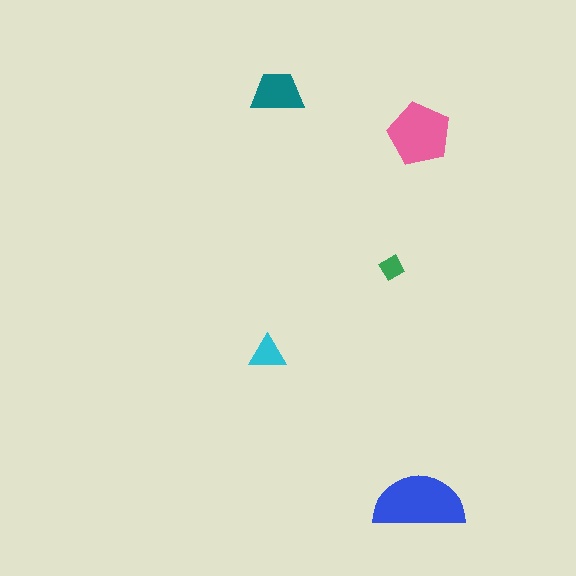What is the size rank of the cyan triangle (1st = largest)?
4th.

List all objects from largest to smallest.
The blue semicircle, the pink pentagon, the teal trapezoid, the cyan triangle, the green diamond.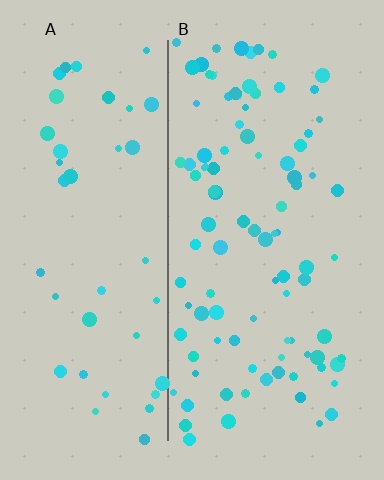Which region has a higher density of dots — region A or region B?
B (the right).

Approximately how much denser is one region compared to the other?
Approximately 2.2× — region B over region A.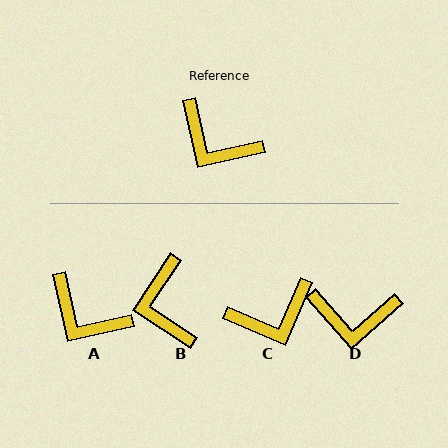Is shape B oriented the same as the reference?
No, it is off by about 46 degrees.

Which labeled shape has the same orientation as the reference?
A.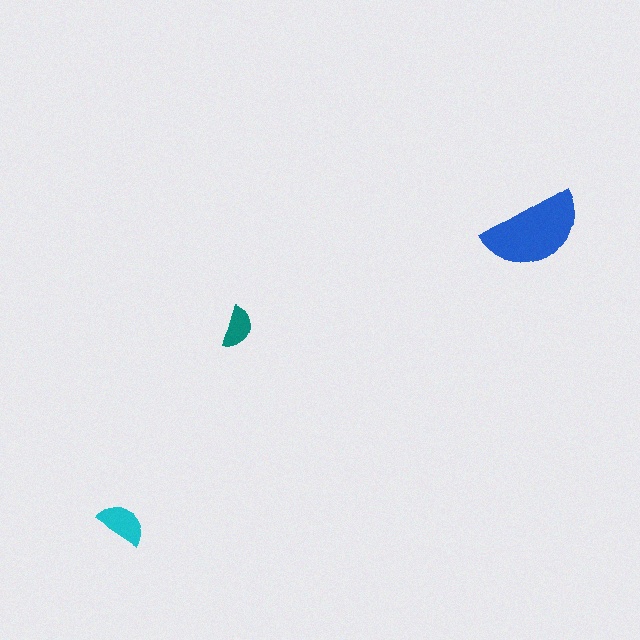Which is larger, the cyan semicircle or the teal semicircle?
The cyan one.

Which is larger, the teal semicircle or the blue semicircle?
The blue one.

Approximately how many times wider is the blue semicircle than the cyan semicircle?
About 2 times wider.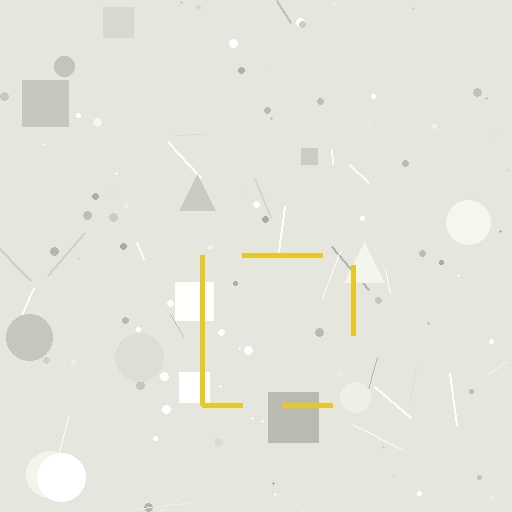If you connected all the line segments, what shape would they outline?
They would outline a square.